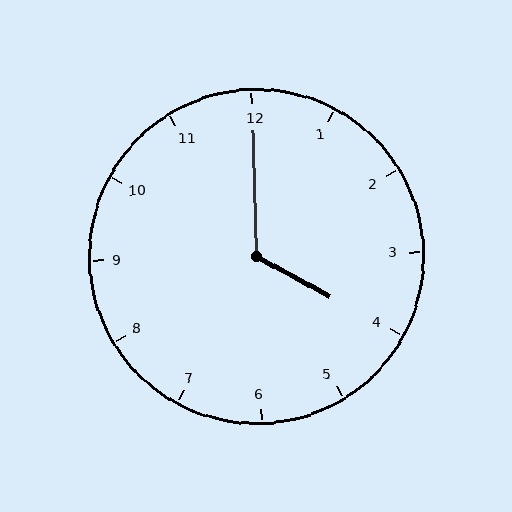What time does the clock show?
4:00.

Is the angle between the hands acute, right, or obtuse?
It is obtuse.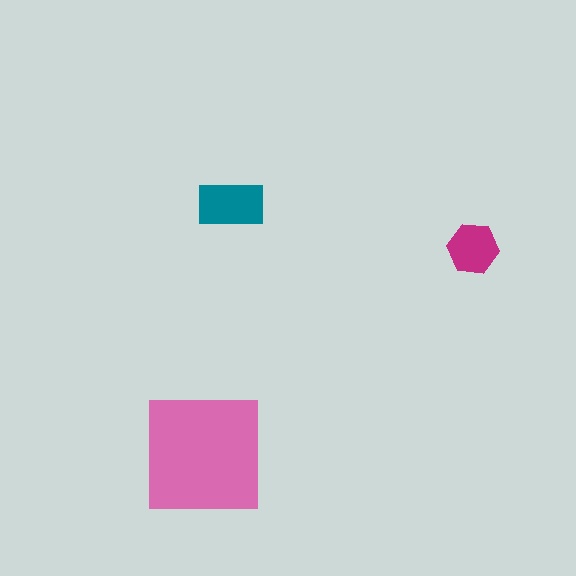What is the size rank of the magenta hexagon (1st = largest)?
3rd.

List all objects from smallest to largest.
The magenta hexagon, the teal rectangle, the pink square.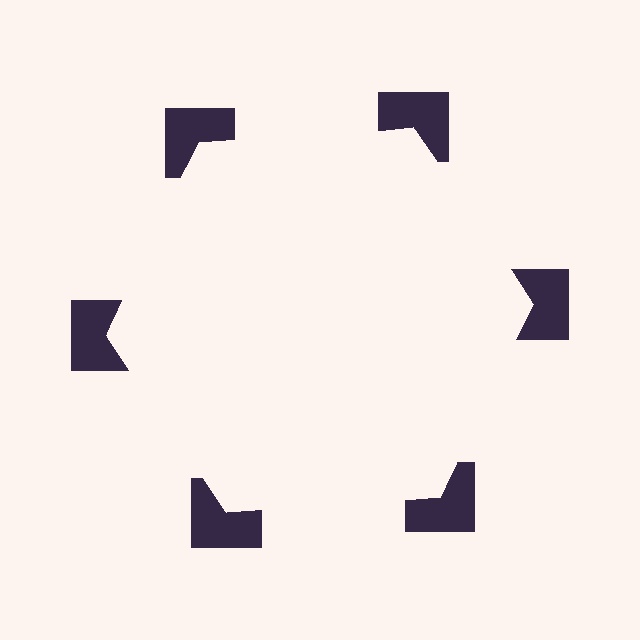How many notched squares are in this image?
There are 6 — one at each vertex of the illusory hexagon.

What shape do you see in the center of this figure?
An illusory hexagon — its edges are inferred from the aligned wedge cuts in the notched squares, not physically drawn.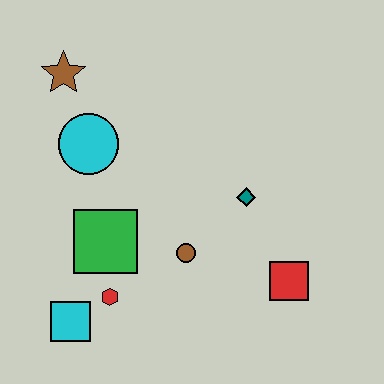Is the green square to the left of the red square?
Yes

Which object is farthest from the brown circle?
The brown star is farthest from the brown circle.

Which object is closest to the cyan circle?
The brown star is closest to the cyan circle.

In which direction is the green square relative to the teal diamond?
The green square is to the left of the teal diamond.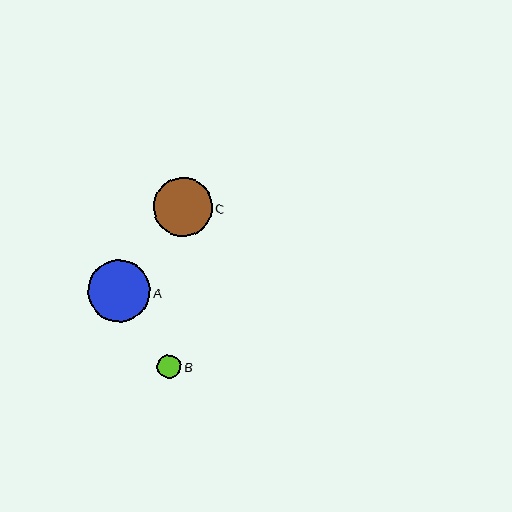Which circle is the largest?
Circle A is the largest with a size of approximately 62 pixels.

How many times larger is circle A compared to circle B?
Circle A is approximately 2.6 times the size of circle B.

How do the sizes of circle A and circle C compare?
Circle A and circle C are approximately the same size.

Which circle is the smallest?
Circle B is the smallest with a size of approximately 24 pixels.